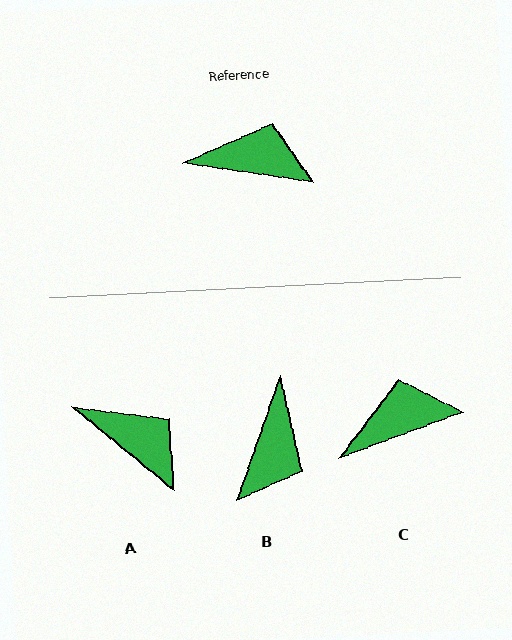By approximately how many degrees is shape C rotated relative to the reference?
Approximately 29 degrees counter-clockwise.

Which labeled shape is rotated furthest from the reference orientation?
B, about 101 degrees away.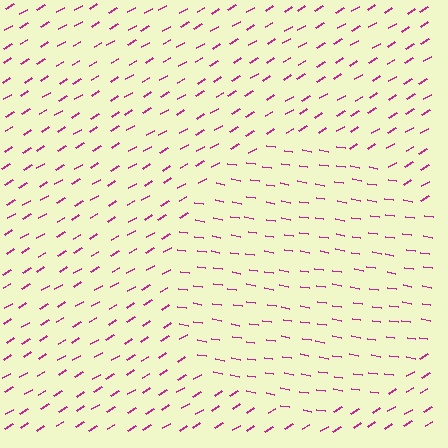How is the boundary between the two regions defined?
The boundary is defined purely by a change in line orientation (approximately 40 degrees difference). All lines are the same color and thickness.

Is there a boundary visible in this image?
Yes, there is a texture boundary formed by a change in line orientation.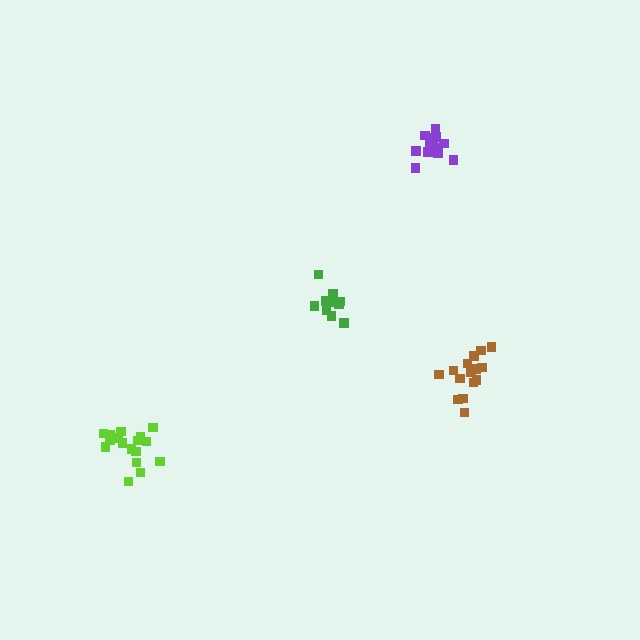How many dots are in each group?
Group 1: 17 dots, Group 2: 11 dots, Group 3: 13 dots, Group 4: 15 dots (56 total).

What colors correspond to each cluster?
The clusters are colored: lime, green, purple, brown.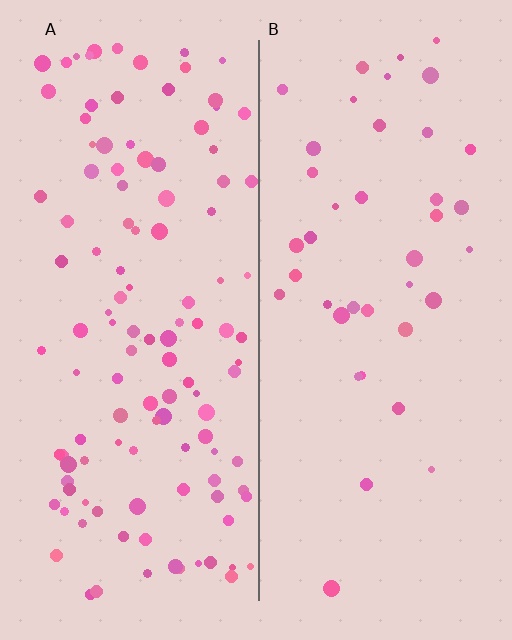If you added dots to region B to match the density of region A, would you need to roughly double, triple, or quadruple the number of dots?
Approximately triple.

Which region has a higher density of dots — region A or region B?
A (the left).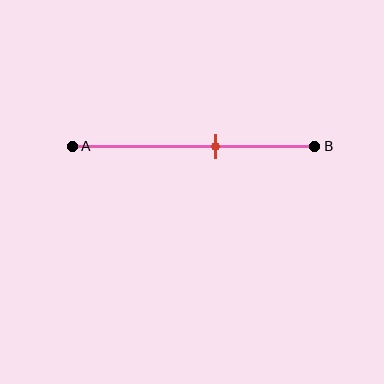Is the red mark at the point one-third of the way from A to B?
No, the mark is at about 60% from A, not at the 33% one-third point.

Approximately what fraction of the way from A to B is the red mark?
The red mark is approximately 60% of the way from A to B.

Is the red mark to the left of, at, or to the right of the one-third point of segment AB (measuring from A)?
The red mark is to the right of the one-third point of segment AB.